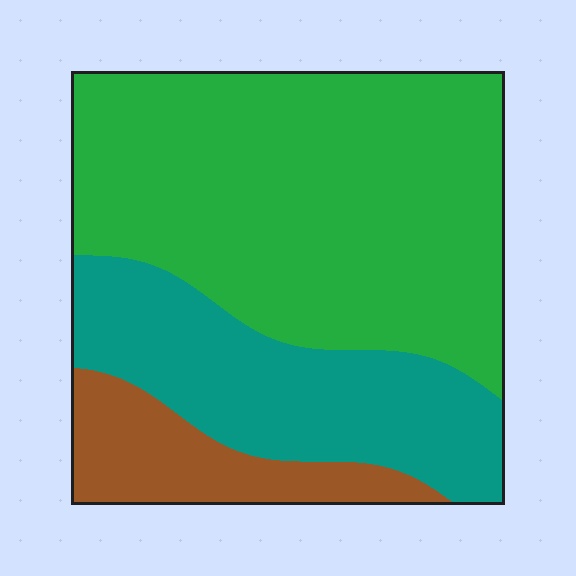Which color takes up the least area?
Brown, at roughly 15%.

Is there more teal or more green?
Green.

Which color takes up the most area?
Green, at roughly 60%.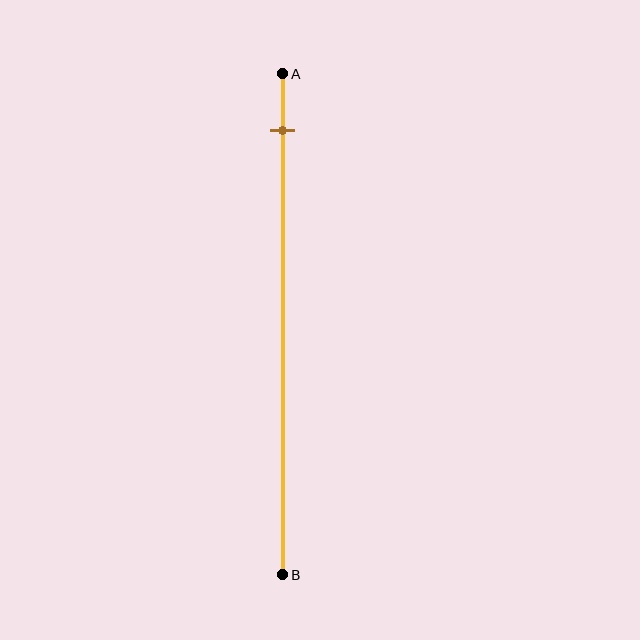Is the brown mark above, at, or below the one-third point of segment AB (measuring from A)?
The brown mark is above the one-third point of segment AB.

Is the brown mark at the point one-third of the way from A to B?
No, the mark is at about 10% from A, not at the 33% one-third point.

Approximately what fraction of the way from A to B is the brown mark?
The brown mark is approximately 10% of the way from A to B.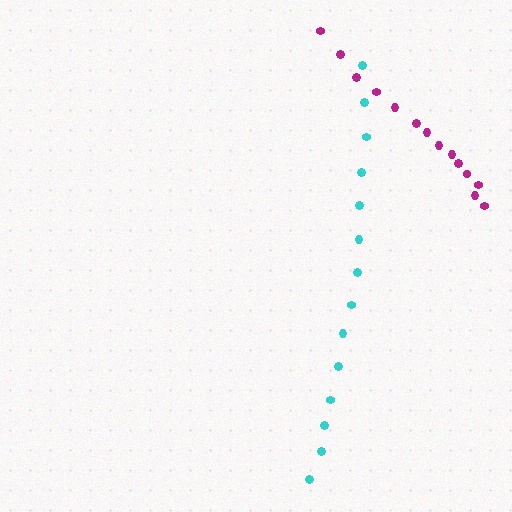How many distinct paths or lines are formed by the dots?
There are 2 distinct paths.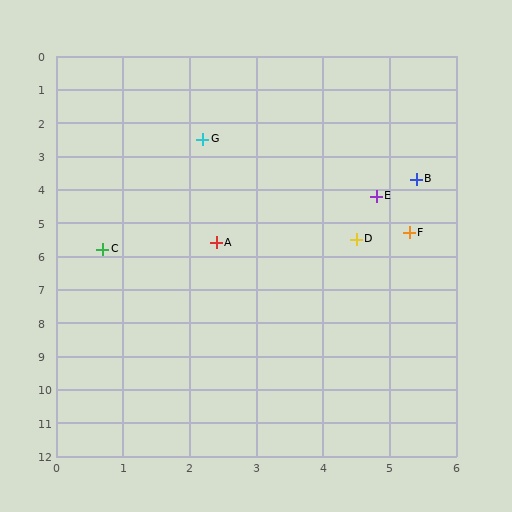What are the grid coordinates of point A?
Point A is at approximately (2.4, 5.6).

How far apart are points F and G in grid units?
Points F and G are about 4.2 grid units apart.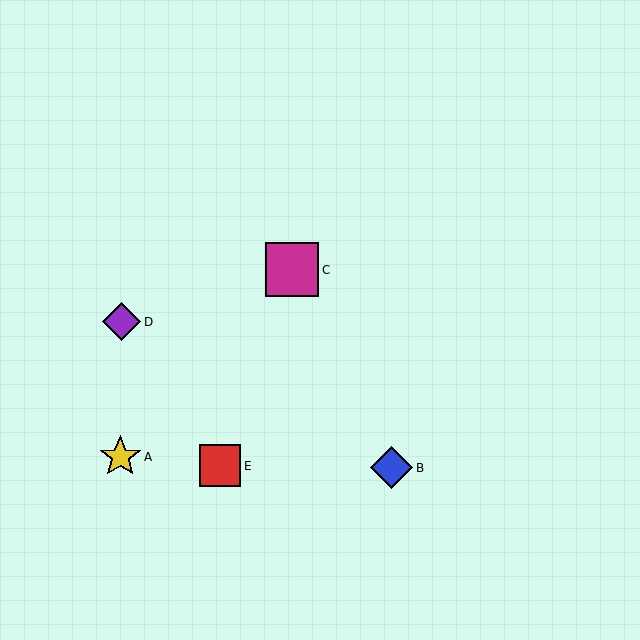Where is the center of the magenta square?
The center of the magenta square is at (292, 270).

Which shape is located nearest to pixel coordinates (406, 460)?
The blue diamond (labeled B) at (392, 468) is nearest to that location.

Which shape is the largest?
The magenta square (labeled C) is the largest.